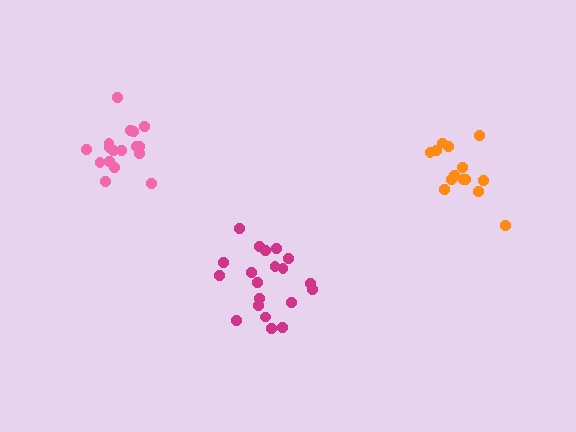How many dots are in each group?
Group 1: 20 dots, Group 2: 18 dots, Group 3: 14 dots (52 total).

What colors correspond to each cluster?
The clusters are colored: magenta, pink, orange.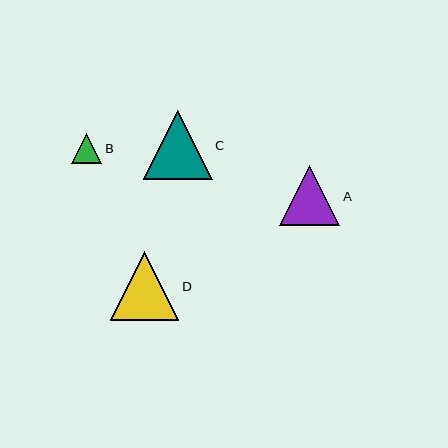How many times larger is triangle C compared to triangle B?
Triangle C is approximately 2.2 times the size of triangle B.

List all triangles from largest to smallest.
From largest to smallest: C, D, A, B.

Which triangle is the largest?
Triangle C is the largest with a size of approximately 68 pixels.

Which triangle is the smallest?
Triangle B is the smallest with a size of approximately 31 pixels.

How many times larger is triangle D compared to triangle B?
Triangle D is approximately 2.2 times the size of triangle B.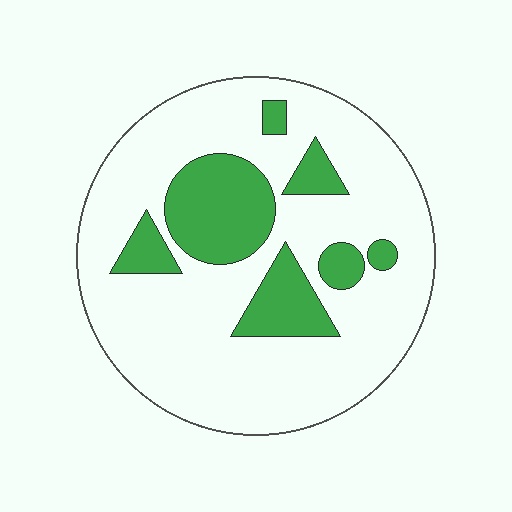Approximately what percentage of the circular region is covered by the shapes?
Approximately 25%.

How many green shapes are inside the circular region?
7.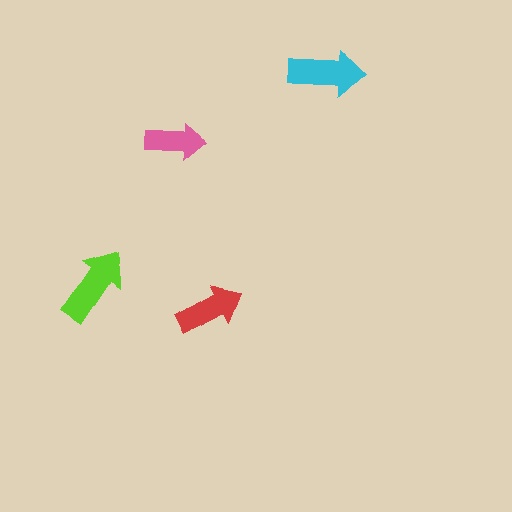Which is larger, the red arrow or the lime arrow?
The lime one.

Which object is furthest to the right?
The cyan arrow is rightmost.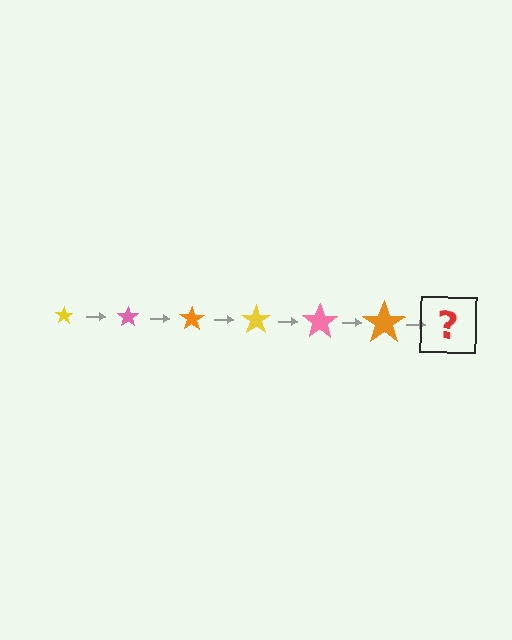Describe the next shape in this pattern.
It should be a yellow star, larger than the previous one.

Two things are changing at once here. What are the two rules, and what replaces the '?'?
The two rules are that the star grows larger each step and the color cycles through yellow, pink, and orange. The '?' should be a yellow star, larger than the previous one.